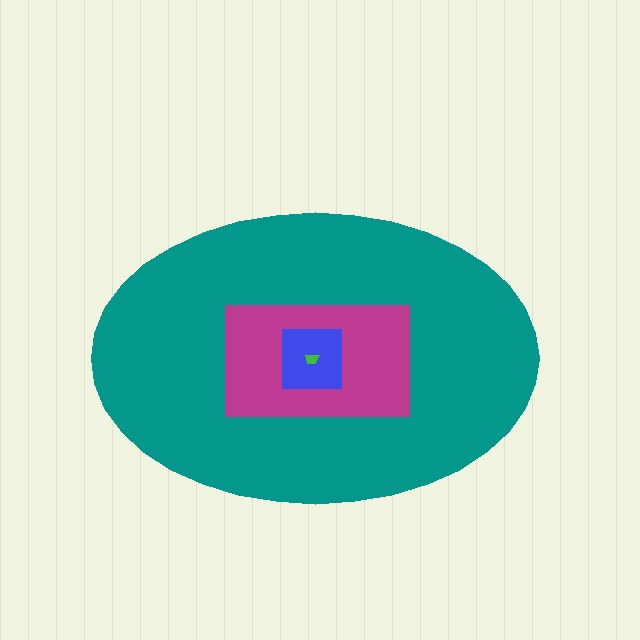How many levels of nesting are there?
4.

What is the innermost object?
The green trapezoid.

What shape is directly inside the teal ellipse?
The magenta rectangle.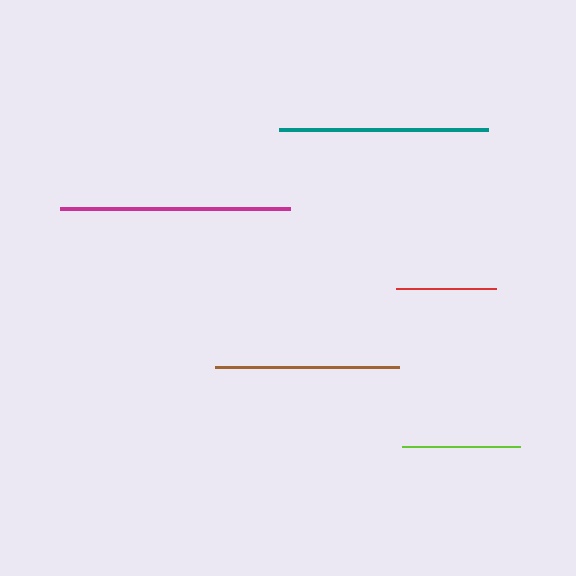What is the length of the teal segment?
The teal segment is approximately 209 pixels long.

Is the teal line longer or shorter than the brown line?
The teal line is longer than the brown line.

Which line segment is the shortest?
The red line is the shortest at approximately 100 pixels.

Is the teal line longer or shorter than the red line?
The teal line is longer than the red line.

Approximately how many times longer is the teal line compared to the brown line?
The teal line is approximately 1.1 times the length of the brown line.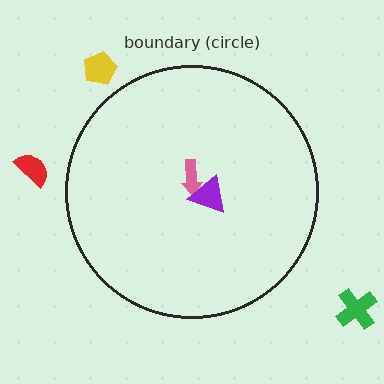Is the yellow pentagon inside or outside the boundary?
Outside.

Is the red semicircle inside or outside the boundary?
Outside.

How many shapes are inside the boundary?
2 inside, 3 outside.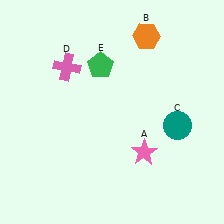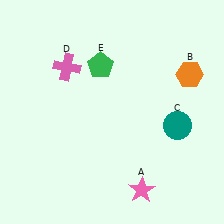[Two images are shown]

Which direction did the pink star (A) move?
The pink star (A) moved down.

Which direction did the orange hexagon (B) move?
The orange hexagon (B) moved right.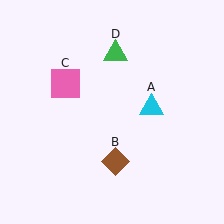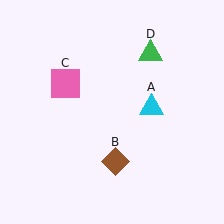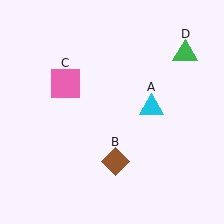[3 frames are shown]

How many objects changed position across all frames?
1 object changed position: green triangle (object D).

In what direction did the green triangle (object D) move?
The green triangle (object D) moved right.